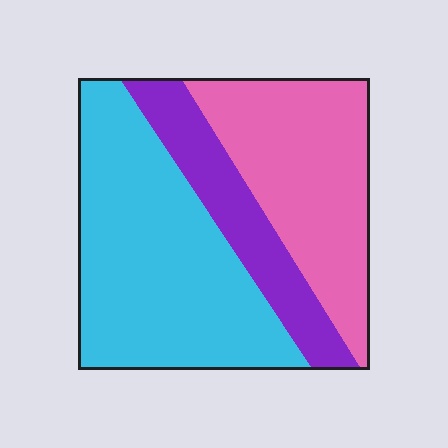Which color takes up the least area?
Purple, at roughly 20%.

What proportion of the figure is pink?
Pink covers around 35% of the figure.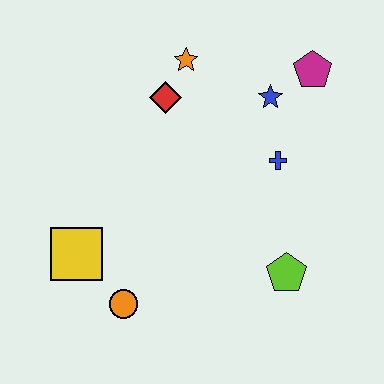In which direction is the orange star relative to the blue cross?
The orange star is above the blue cross.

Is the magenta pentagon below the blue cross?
No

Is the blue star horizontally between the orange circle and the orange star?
No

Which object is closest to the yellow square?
The orange circle is closest to the yellow square.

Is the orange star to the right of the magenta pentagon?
No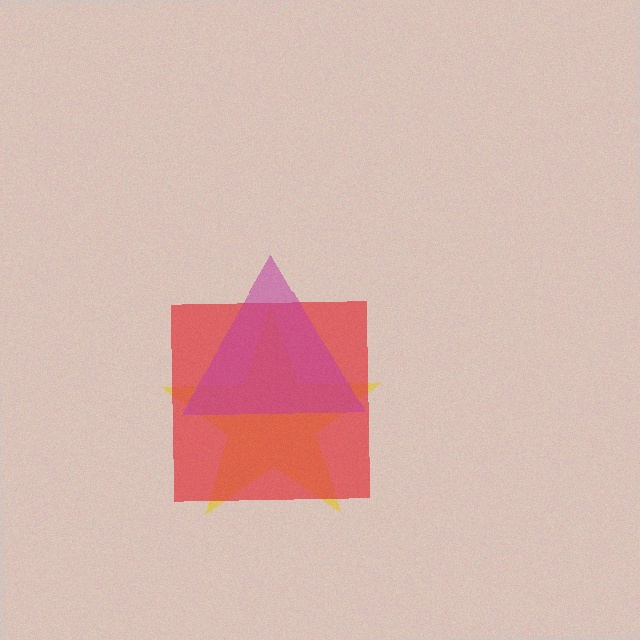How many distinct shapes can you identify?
There are 3 distinct shapes: a yellow star, a red square, a magenta triangle.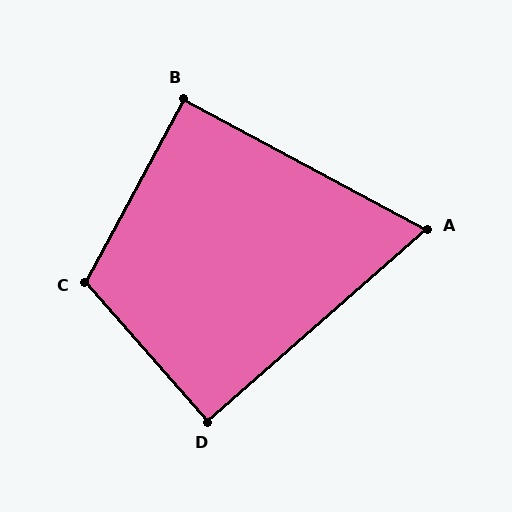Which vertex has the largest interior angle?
C, at approximately 111 degrees.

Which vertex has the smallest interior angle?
A, at approximately 69 degrees.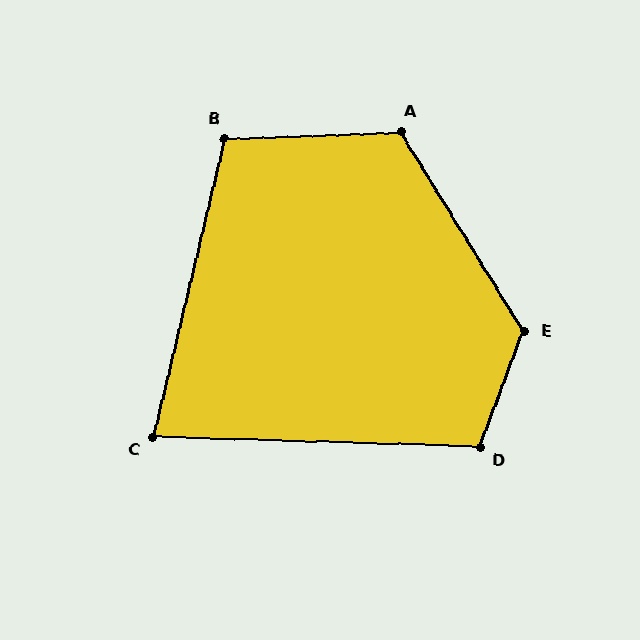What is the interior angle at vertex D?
Approximately 109 degrees (obtuse).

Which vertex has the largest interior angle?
E, at approximately 127 degrees.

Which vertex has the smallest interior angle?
C, at approximately 78 degrees.